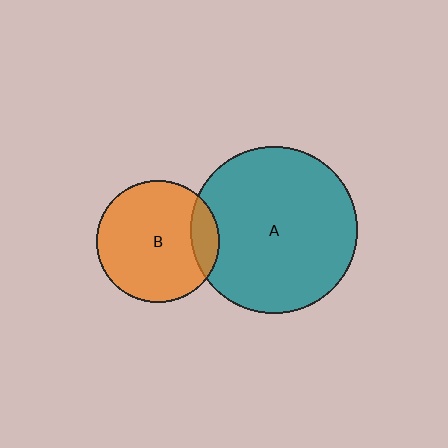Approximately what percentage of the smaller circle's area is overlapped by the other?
Approximately 15%.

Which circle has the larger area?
Circle A (teal).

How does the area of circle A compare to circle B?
Approximately 1.9 times.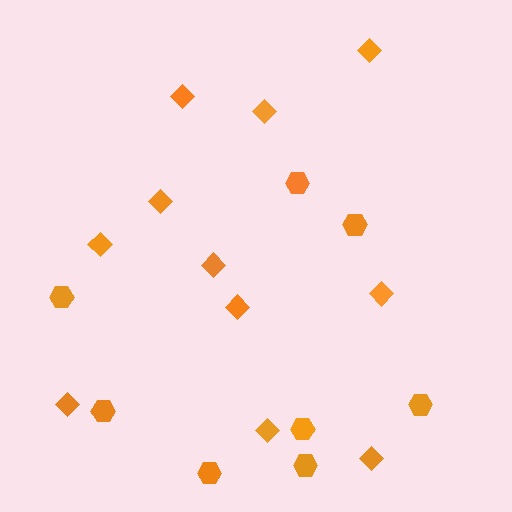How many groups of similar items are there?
There are 2 groups: one group of diamonds (11) and one group of hexagons (8).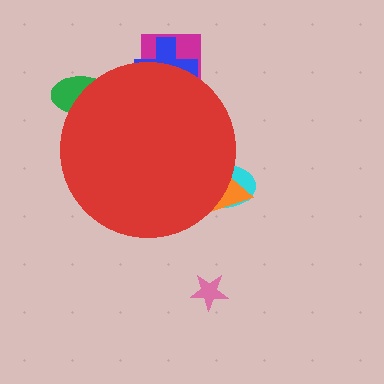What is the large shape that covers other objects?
A red circle.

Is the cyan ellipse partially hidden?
Yes, the cyan ellipse is partially hidden behind the red circle.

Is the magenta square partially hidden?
Yes, the magenta square is partially hidden behind the red circle.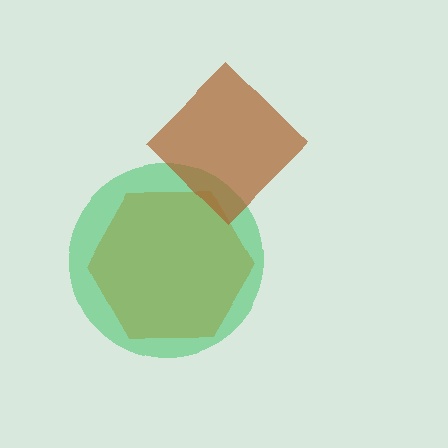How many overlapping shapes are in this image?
There are 3 overlapping shapes in the image.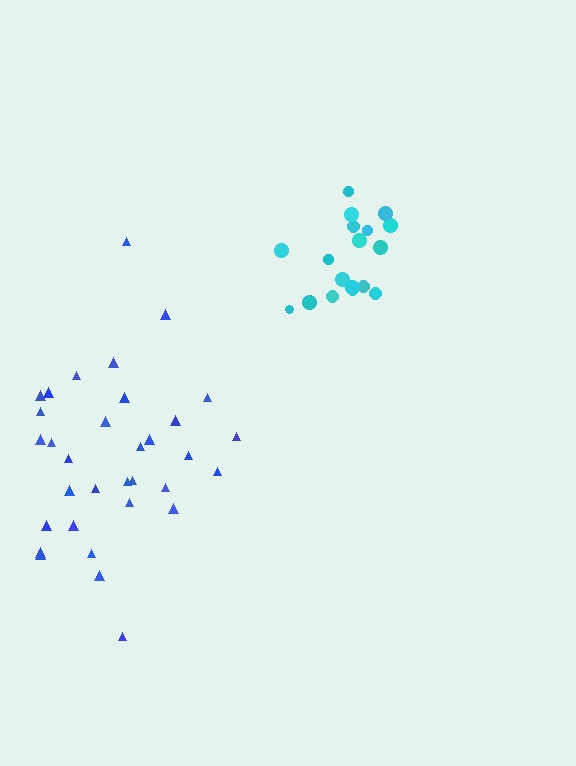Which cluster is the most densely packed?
Cyan.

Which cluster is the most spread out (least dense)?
Blue.